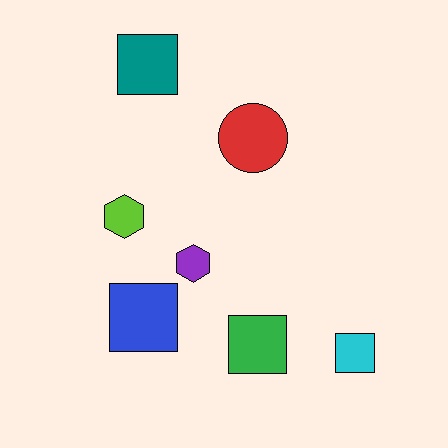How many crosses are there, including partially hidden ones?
There are no crosses.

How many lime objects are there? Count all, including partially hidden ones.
There is 1 lime object.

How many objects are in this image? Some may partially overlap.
There are 7 objects.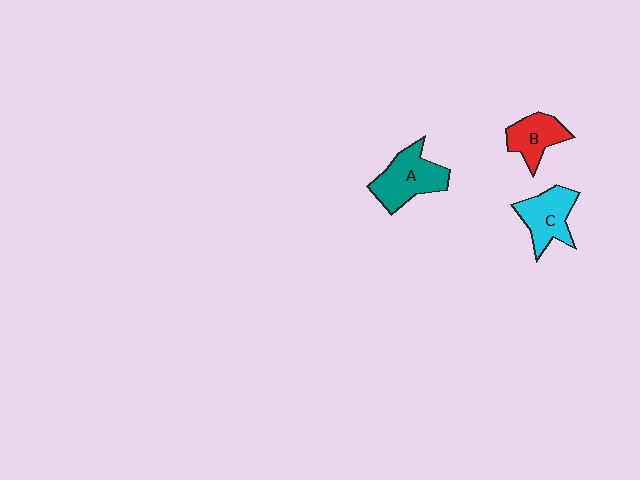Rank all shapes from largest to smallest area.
From largest to smallest: A (teal), C (cyan), B (red).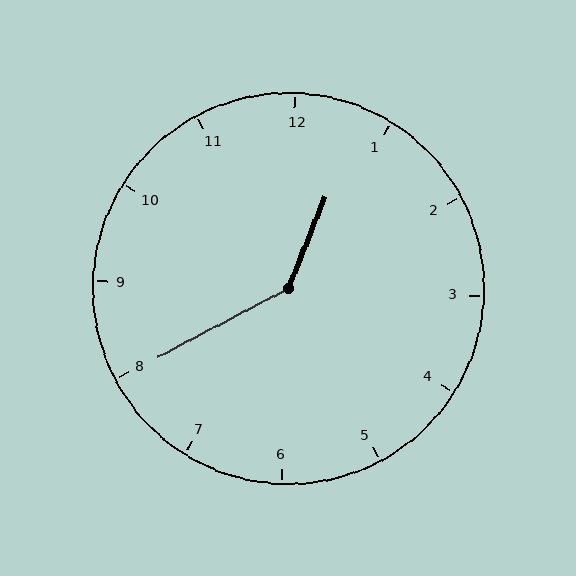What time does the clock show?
12:40.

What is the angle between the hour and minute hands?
Approximately 140 degrees.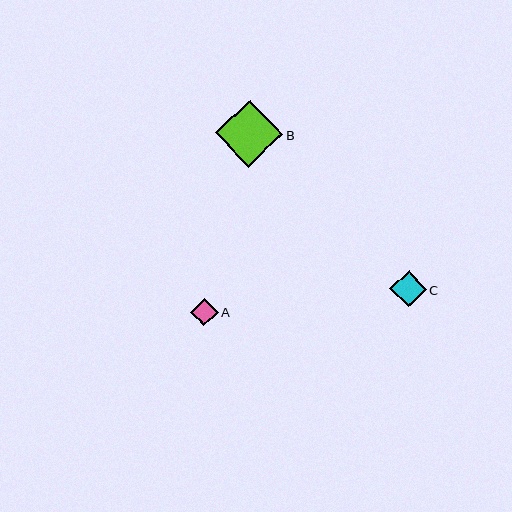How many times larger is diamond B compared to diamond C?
Diamond B is approximately 1.8 times the size of diamond C.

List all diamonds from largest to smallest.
From largest to smallest: B, C, A.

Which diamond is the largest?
Diamond B is the largest with a size of approximately 67 pixels.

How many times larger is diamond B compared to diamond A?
Diamond B is approximately 2.5 times the size of diamond A.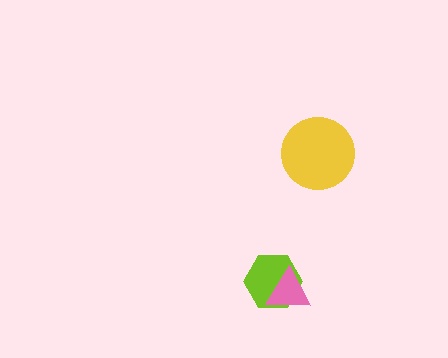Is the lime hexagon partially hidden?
Yes, it is partially covered by another shape.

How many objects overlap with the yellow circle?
0 objects overlap with the yellow circle.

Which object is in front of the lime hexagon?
The pink triangle is in front of the lime hexagon.